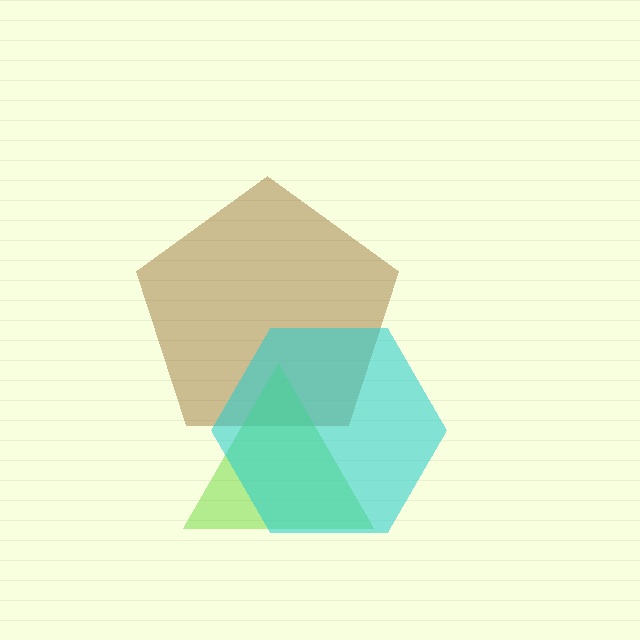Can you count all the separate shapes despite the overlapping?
Yes, there are 3 separate shapes.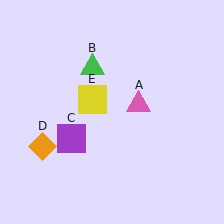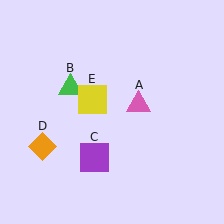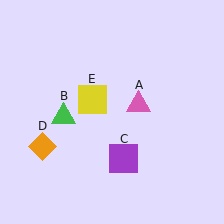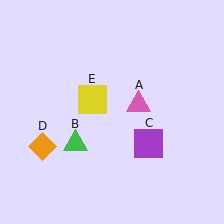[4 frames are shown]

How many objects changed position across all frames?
2 objects changed position: green triangle (object B), purple square (object C).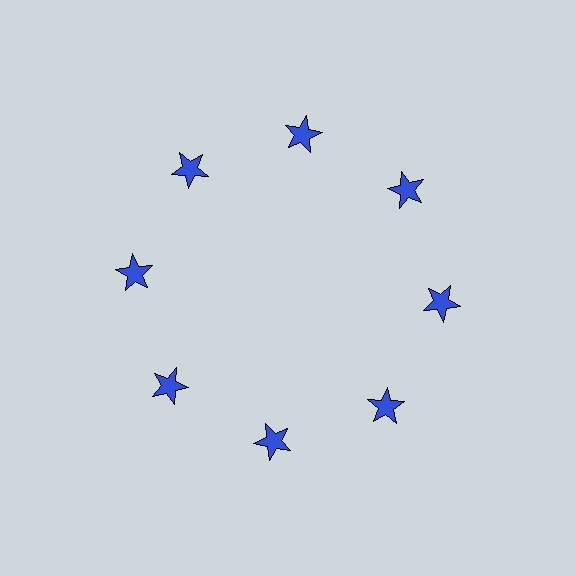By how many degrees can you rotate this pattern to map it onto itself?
The pattern maps onto itself every 45 degrees of rotation.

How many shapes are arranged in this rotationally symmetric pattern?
There are 8 shapes, arranged in 8 groups of 1.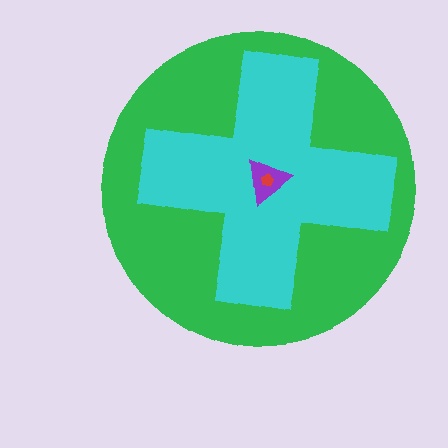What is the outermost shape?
The green circle.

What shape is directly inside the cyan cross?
The purple triangle.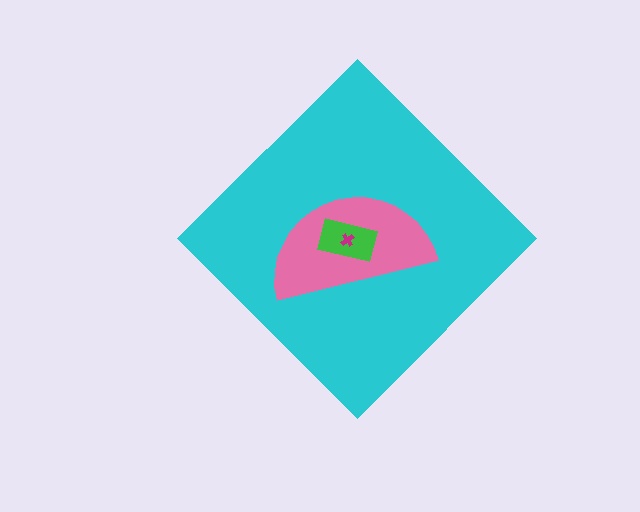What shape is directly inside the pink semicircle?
The green rectangle.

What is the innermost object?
The magenta cross.